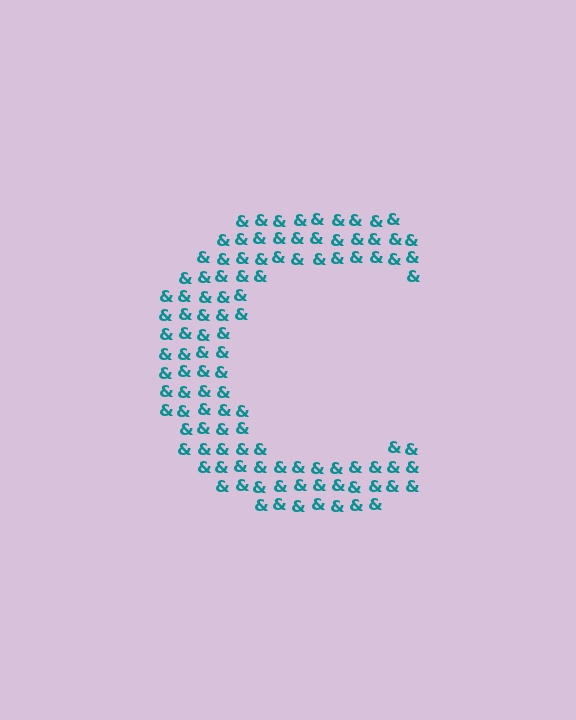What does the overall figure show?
The overall figure shows the letter C.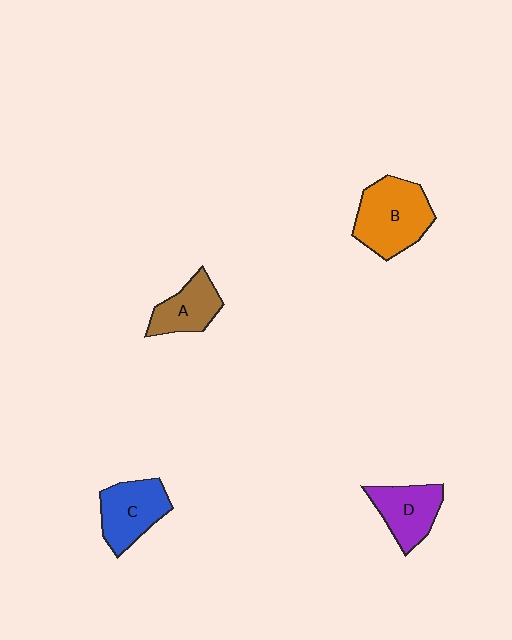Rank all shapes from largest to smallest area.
From largest to smallest: B (orange), C (blue), D (purple), A (brown).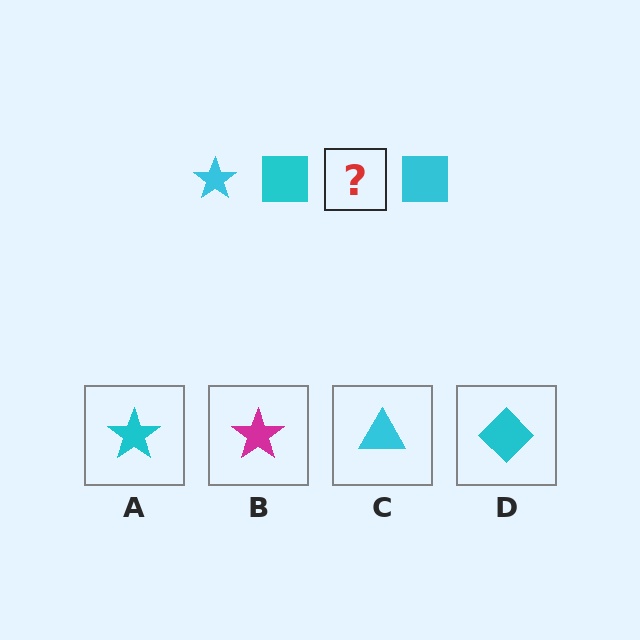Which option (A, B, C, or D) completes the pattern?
A.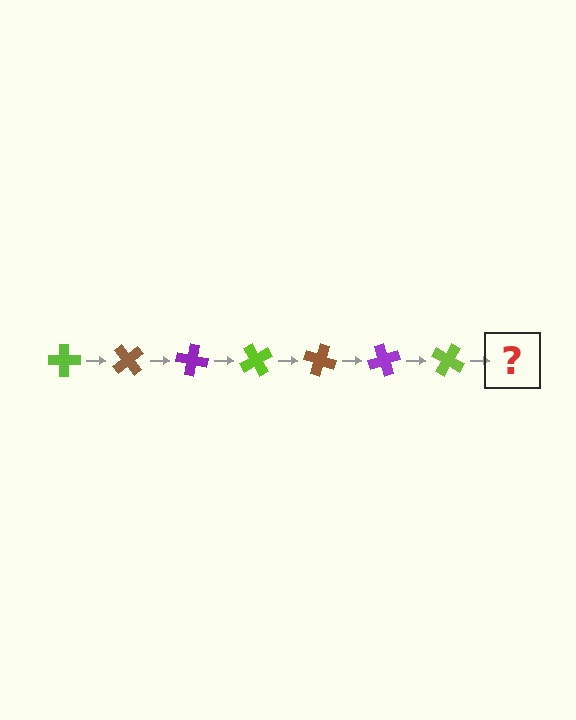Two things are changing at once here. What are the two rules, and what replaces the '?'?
The two rules are that it rotates 50 degrees each step and the color cycles through lime, brown, and purple. The '?' should be a brown cross, rotated 350 degrees from the start.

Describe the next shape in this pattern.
It should be a brown cross, rotated 350 degrees from the start.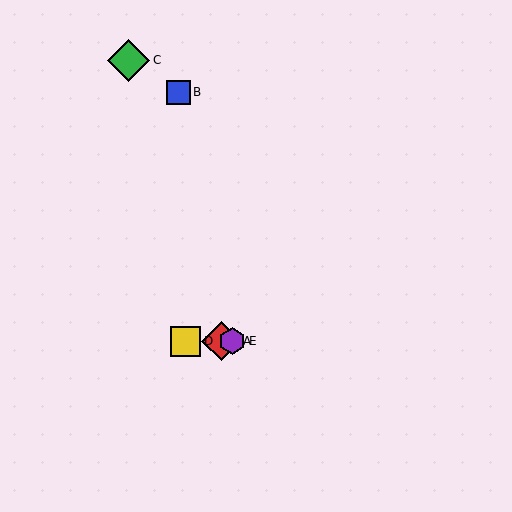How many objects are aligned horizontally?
3 objects (A, D, E) are aligned horizontally.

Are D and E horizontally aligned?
Yes, both are at y≈341.